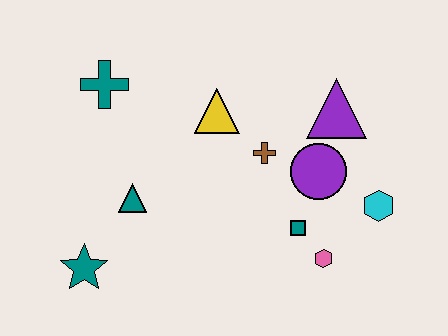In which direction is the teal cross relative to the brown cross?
The teal cross is to the left of the brown cross.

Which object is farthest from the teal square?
The teal cross is farthest from the teal square.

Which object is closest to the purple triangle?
The purple circle is closest to the purple triangle.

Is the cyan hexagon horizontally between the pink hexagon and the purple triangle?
No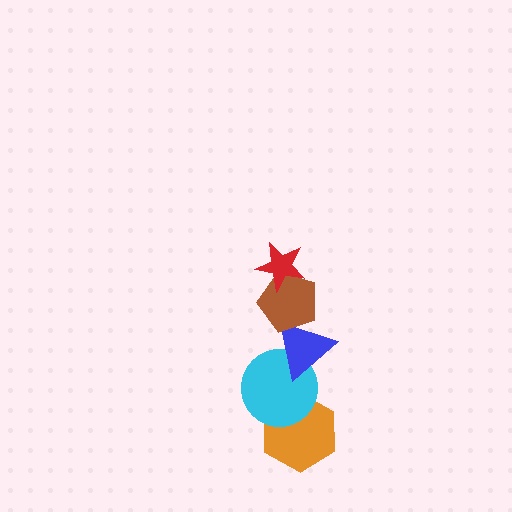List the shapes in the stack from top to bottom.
From top to bottom: the red star, the brown pentagon, the blue triangle, the cyan circle, the orange hexagon.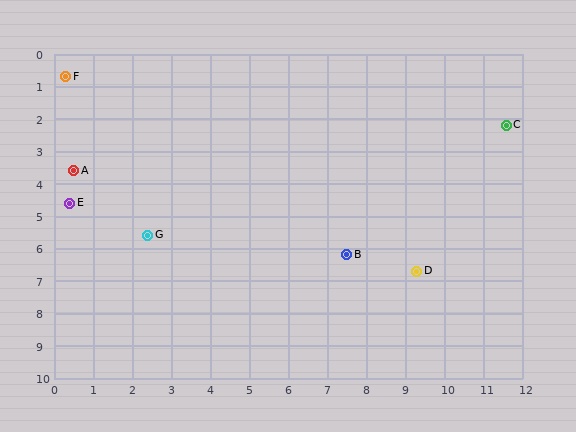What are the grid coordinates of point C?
Point C is at approximately (11.6, 2.2).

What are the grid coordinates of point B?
Point B is at approximately (7.5, 6.2).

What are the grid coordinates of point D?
Point D is at approximately (9.3, 6.7).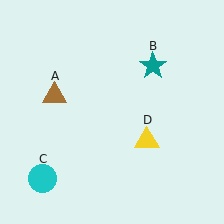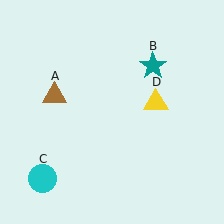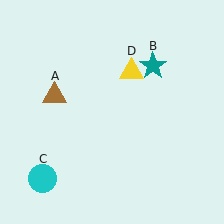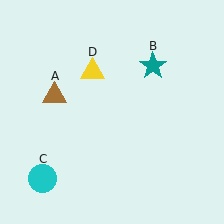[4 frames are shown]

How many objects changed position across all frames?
1 object changed position: yellow triangle (object D).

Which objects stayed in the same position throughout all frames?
Brown triangle (object A) and teal star (object B) and cyan circle (object C) remained stationary.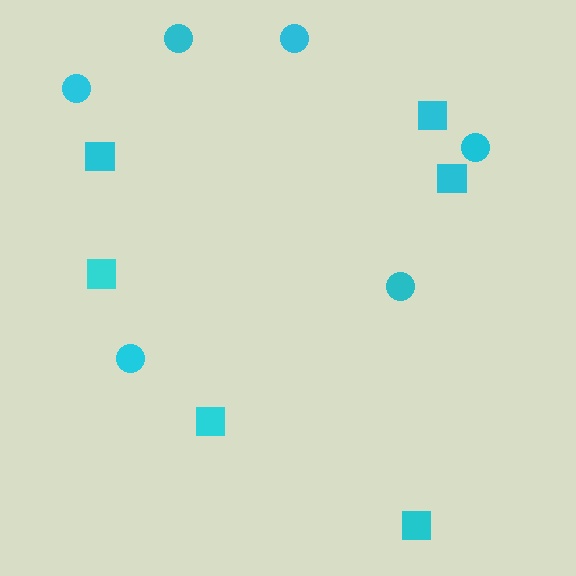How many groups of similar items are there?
There are 2 groups: one group of circles (6) and one group of squares (6).